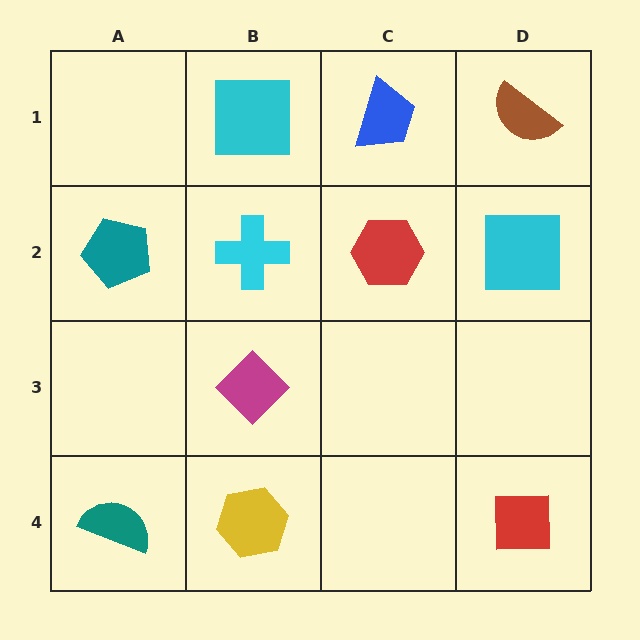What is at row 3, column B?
A magenta diamond.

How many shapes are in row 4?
3 shapes.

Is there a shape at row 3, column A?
No, that cell is empty.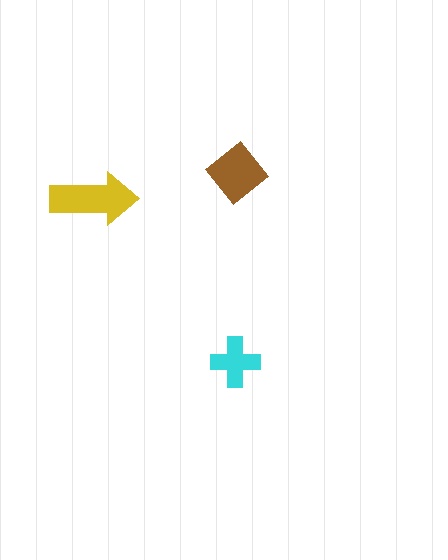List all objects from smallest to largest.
The cyan cross, the brown diamond, the yellow arrow.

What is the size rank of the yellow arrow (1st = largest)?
1st.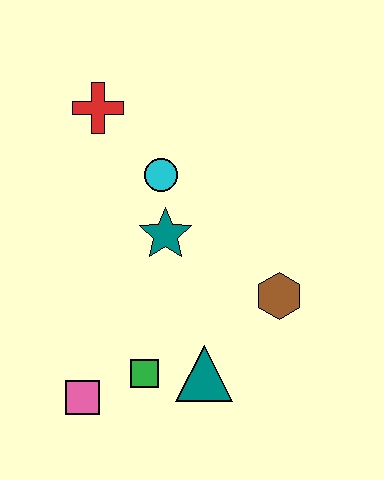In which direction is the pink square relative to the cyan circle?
The pink square is below the cyan circle.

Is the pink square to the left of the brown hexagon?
Yes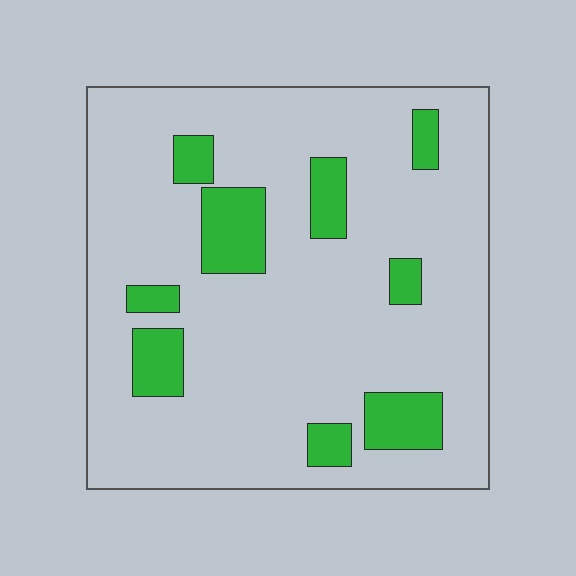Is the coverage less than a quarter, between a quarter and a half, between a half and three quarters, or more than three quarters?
Less than a quarter.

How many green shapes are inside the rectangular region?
9.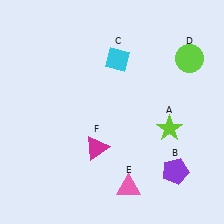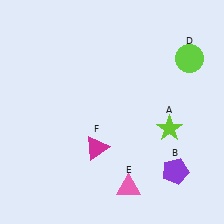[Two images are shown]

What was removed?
The cyan diamond (C) was removed in Image 2.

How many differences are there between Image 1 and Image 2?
There is 1 difference between the two images.